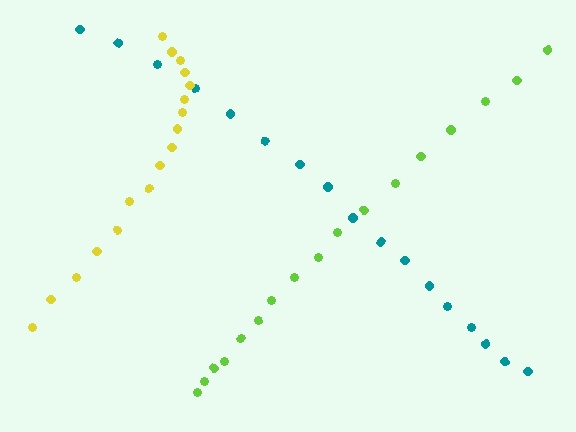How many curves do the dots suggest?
There are 3 distinct paths.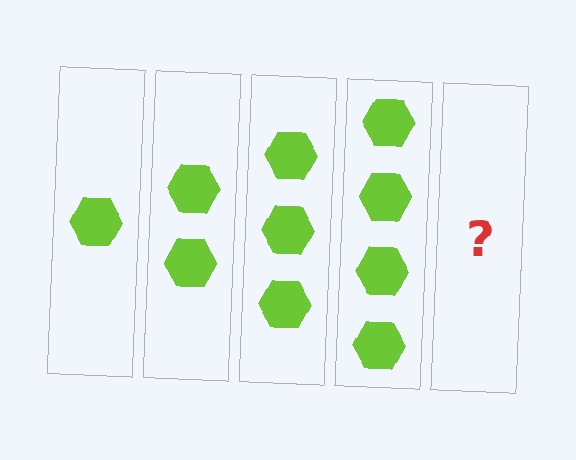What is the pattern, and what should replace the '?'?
The pattern is that each step adds one more hexagon. The '?' should be 5 hexagons.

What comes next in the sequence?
The next element should be 5 hexagons.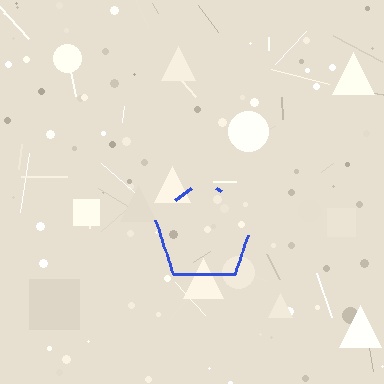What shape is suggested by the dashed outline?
The dashed outline suggests a pentagon.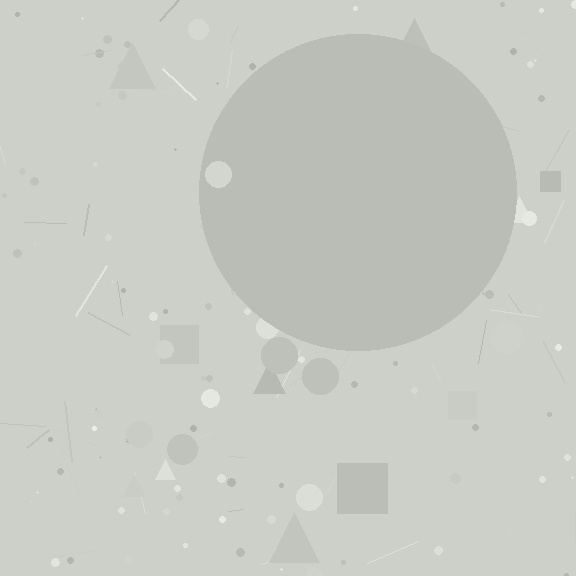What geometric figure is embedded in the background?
A circle is embedded in the background.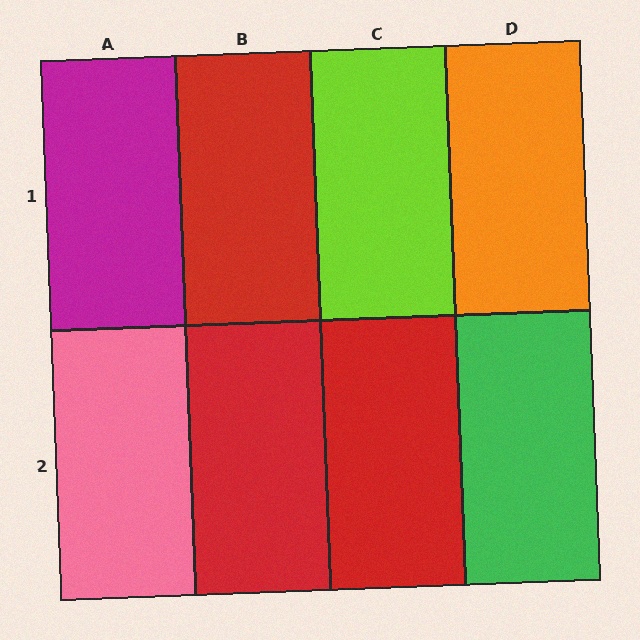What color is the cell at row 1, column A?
Magenta.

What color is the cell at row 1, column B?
Red.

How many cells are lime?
1 cell is lime.